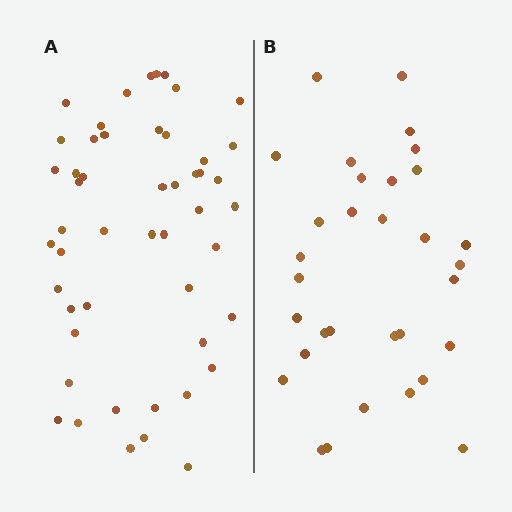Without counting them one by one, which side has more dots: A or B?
Region A (the left region) has more dots.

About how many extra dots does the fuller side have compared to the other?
Region A has approximately 20 more dots than region B.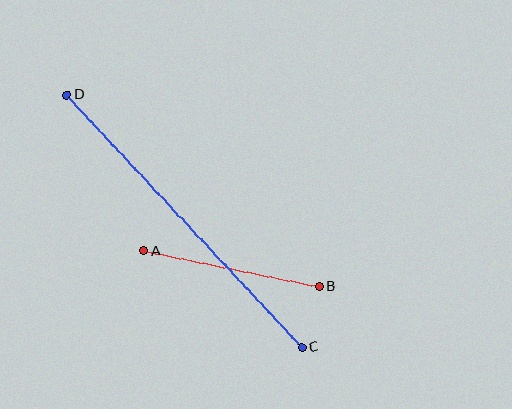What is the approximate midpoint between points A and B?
The midpoint is at approximately (231, 269) pixels.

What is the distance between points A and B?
The distance is approximately 179 pixels.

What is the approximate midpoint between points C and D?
The midpoint is at approximately (184, 221) pixels.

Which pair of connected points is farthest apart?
Points C and D are farthest apart.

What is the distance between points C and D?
The distance is approximately 345 pixels.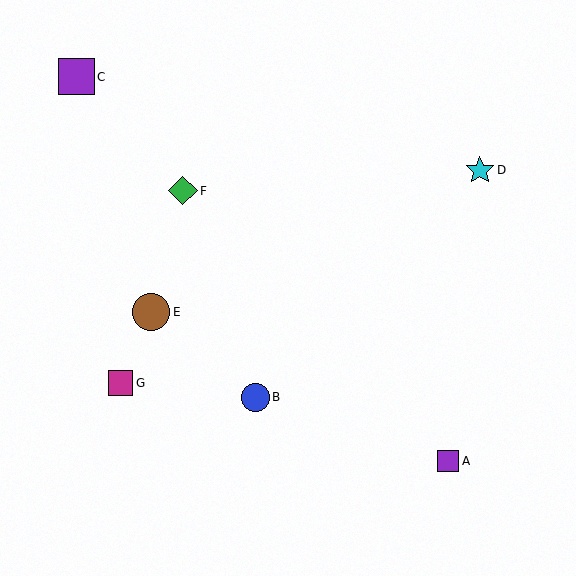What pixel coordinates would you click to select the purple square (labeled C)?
Click at (76, 77) to select the purple square C.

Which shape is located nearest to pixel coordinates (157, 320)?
The brown circle (labeled E) at (151, 312) is nearest to that location.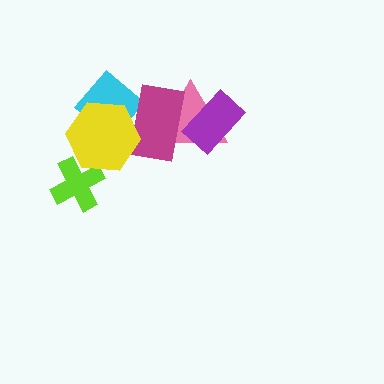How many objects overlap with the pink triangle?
2 objects overlap with the pink triangle.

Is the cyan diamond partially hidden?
Yes, it is partially covered by another shape.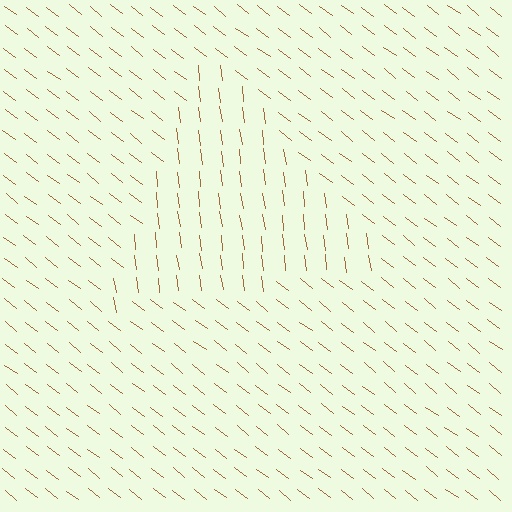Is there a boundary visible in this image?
Yes, there is a texture boundary formed by a change in line orientation.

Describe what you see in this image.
The image is filled with small brown line segments. A triangle region in the image has lines oriented differently from the surrounding lines, creating a visible texture boundary.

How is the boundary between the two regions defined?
The boundary is defined purely by a change in line orientation (approximately 45 degrees difference). All lines are the same color and thickness.